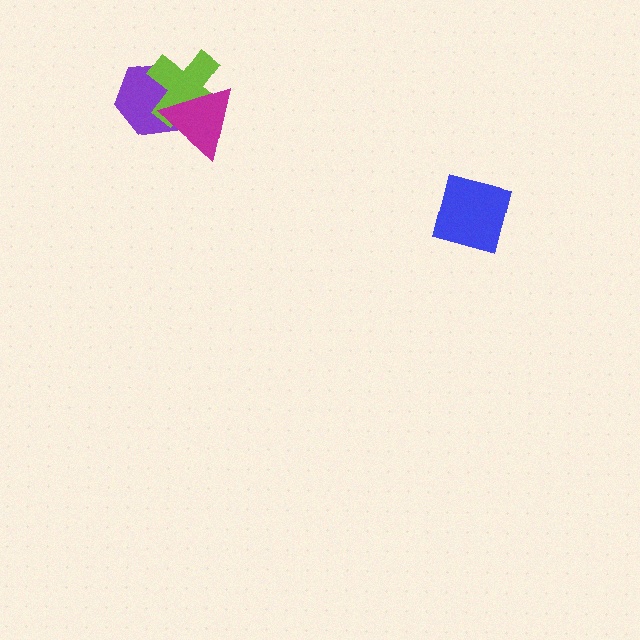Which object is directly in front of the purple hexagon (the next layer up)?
The lime cross is directly in front of the purple hexagon.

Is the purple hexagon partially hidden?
Yes, it is partially covered by another shape.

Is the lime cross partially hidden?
Yes, it is partially covered by another shape.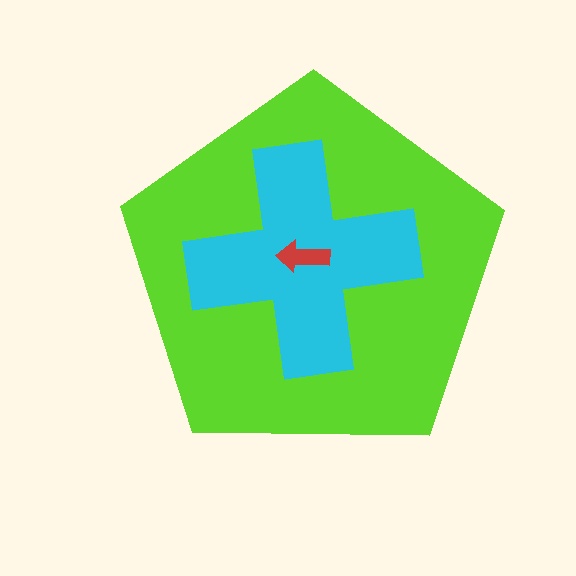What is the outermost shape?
The lime pentagon.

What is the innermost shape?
The red arrow.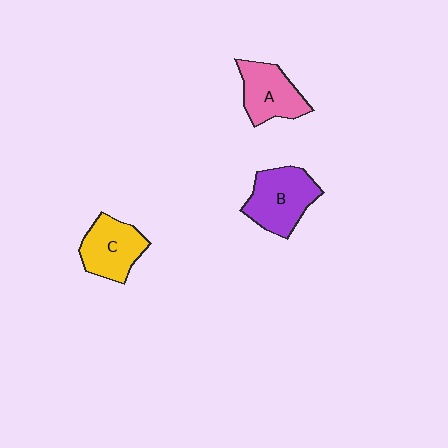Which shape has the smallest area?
Shape A (pink).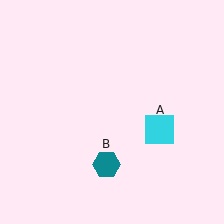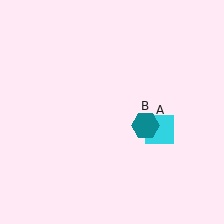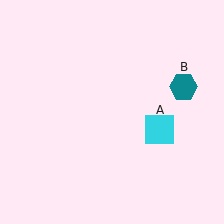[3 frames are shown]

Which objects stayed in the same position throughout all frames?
Cyan square (object A) remained stationary.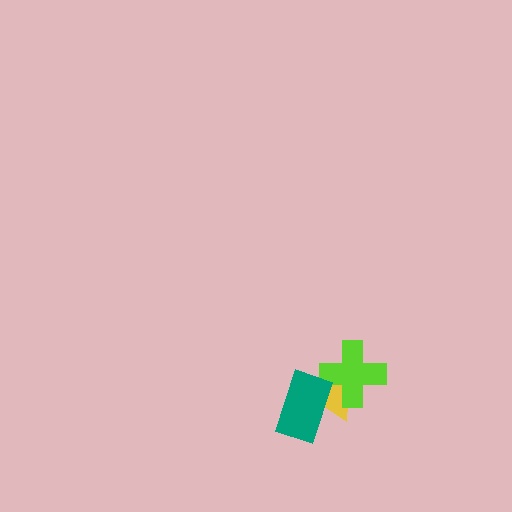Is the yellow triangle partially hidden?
Yes, it is partially covered by another shape.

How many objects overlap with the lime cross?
2 objects overlap with the lime cross.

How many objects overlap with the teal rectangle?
2 objects overlap with the teal rectangle.